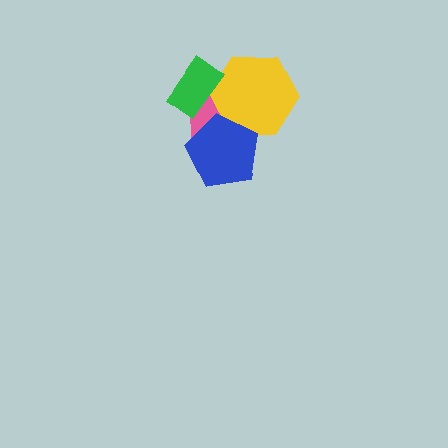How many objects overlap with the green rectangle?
2 objects overlap with the green rectangle.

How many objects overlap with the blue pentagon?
2 objects overlap with the blue pentagon.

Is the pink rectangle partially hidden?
Yes, it is partially covered by another shape.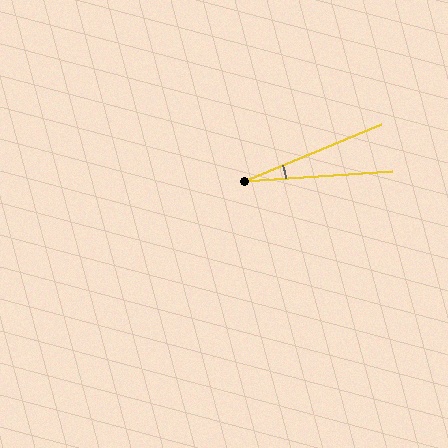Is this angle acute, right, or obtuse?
It is acute.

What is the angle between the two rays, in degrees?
Approximately 19 degrees.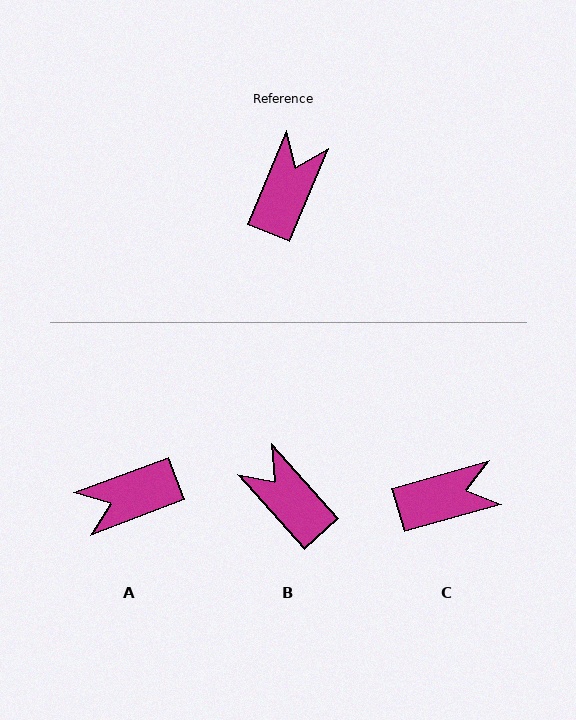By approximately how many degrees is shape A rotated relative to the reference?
Approximately 133 degrees counter-clockwise.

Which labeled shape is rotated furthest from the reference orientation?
A, about 133 degrees away.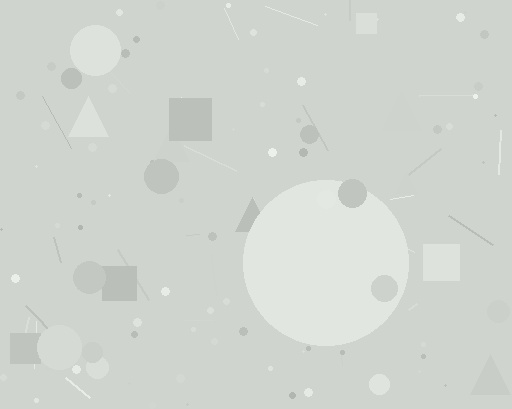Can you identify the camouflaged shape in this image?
The camouflaged shape is a circle.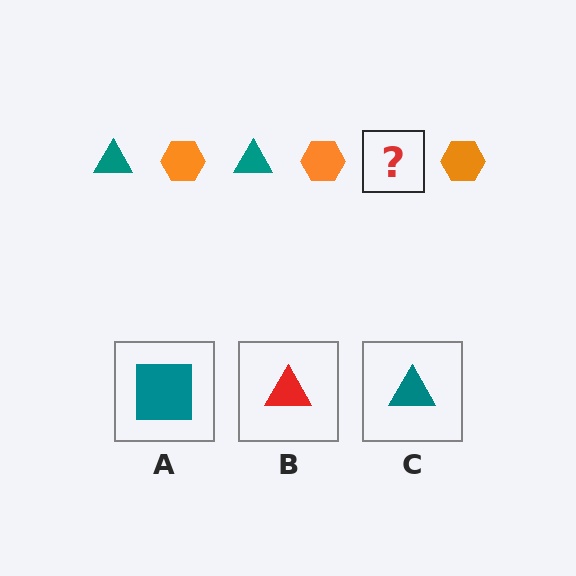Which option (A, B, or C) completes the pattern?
C.